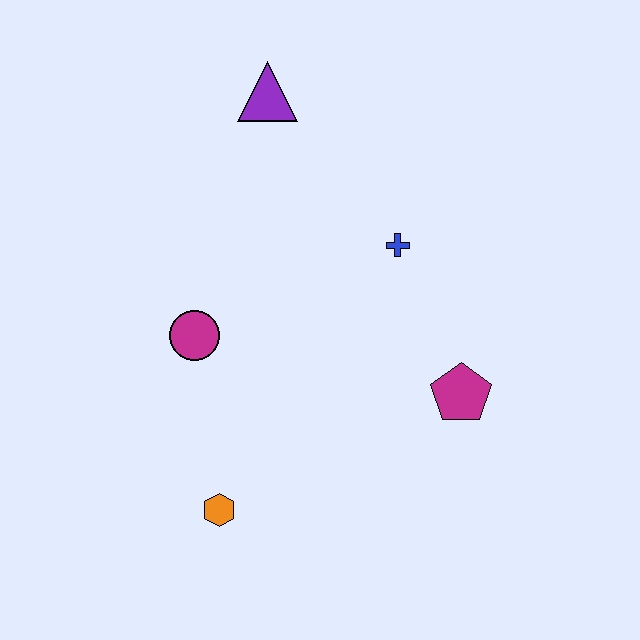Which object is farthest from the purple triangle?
The orange hexagon is farthest from the purple triangle.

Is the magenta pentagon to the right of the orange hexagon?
Yes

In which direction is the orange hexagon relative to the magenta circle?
The orange hexagon is below the magenta circle.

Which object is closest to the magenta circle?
The orange hexagon is closest to the magenta circle.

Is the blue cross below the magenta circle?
No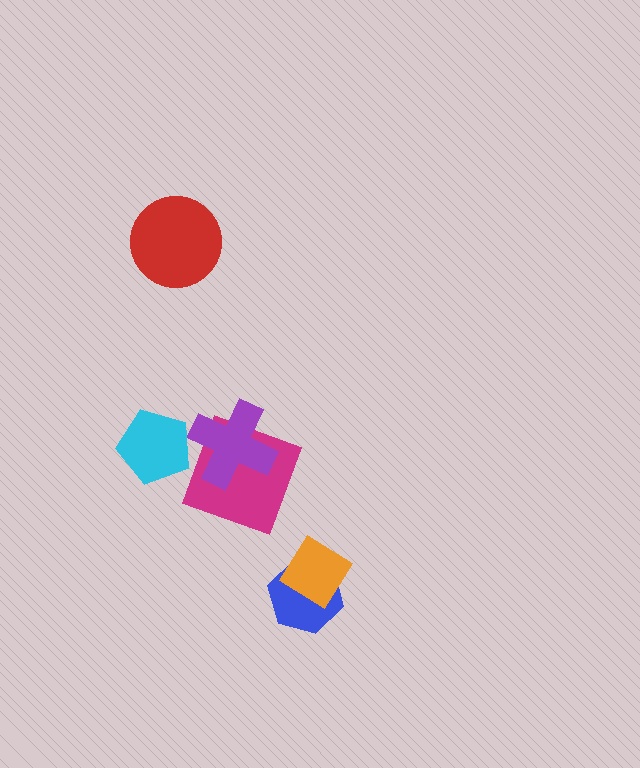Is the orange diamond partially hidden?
No, no other shape covers it.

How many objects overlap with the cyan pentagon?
0 objects overlap with the cyan pentagon.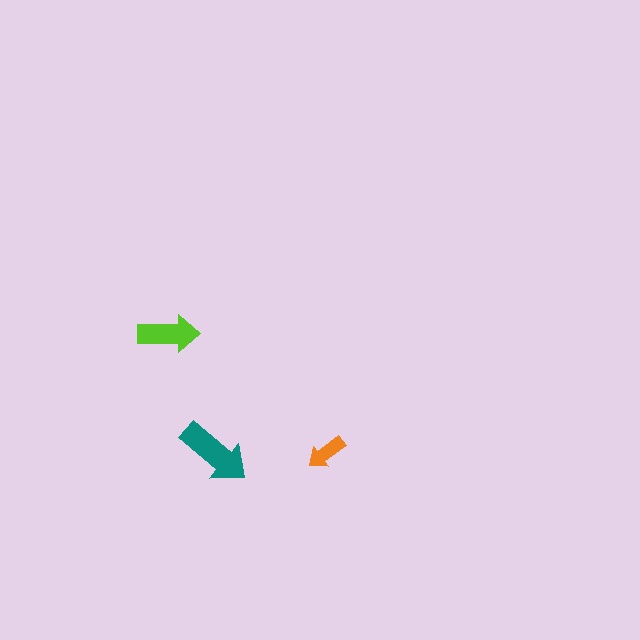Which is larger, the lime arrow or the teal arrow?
The teal one.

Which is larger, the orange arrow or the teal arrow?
The teal one.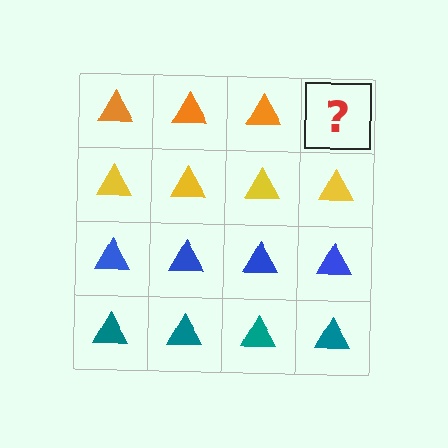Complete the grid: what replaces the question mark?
The question mark should be replaced with an orange triangle.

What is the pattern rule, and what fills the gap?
The rule is that each row has a consistent color. The gap should be filled with an orange triangle.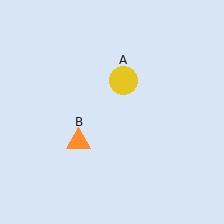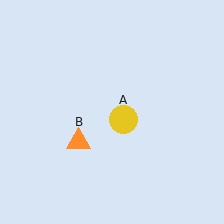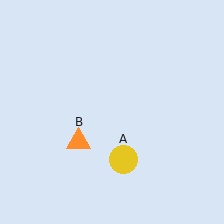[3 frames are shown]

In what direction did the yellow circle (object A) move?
The yellow circle (object A) moved down.